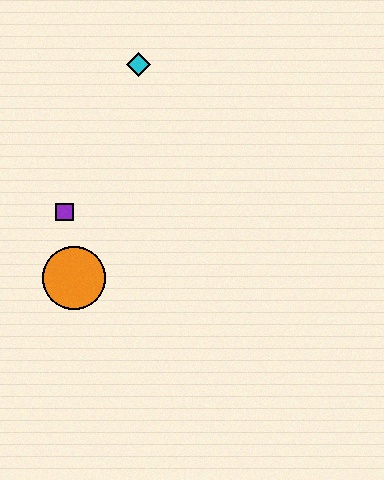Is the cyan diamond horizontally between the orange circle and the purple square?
No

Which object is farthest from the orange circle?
The cyan diamond is farthest from the orange circle.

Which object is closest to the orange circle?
The purple square is closest to the orange circle.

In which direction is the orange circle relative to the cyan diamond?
The orange circle is below the cyan diamond.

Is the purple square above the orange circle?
Yes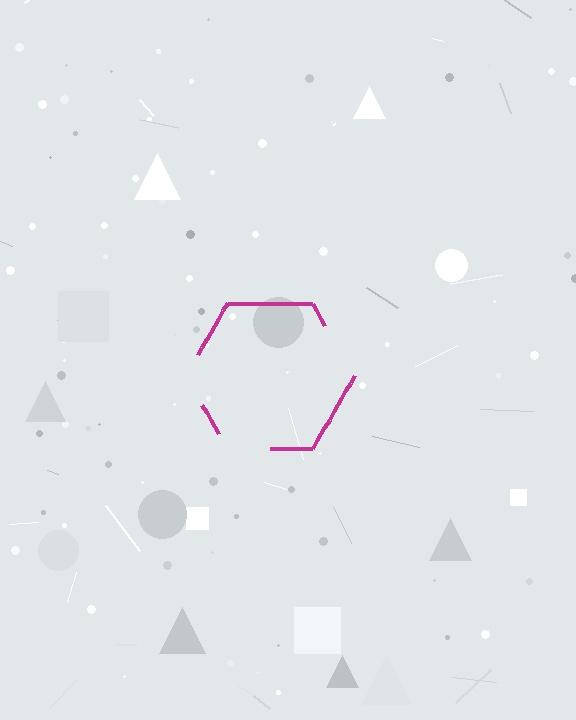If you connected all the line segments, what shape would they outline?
They would outline a hexagon.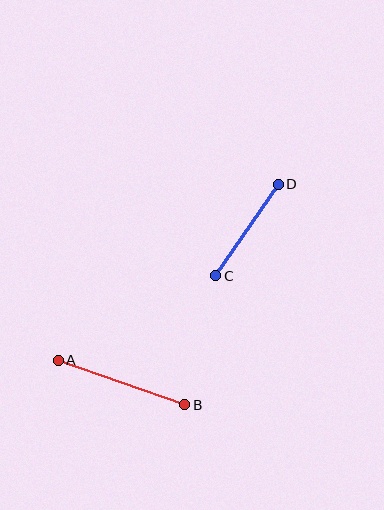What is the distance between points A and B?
The distance is approximately 134 pixels.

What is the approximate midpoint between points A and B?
The midpoint is at approximately (121, 383) pixels.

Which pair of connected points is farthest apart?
Points A and B are farthest apart.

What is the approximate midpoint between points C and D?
The midpoint is at approximately (247, 230) pixels.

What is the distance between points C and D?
The distance is approximately 111 pixels.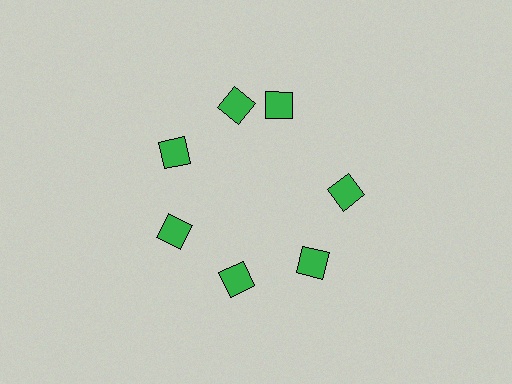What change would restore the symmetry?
The symmetry would be restored by rotating it back into even spacing with its neighbors so that all 7 diamonds sit at equal angles and equal distance from the center.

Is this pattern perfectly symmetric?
No. The 7 green diamonds are arranged in a ring, but one element near the 1 o'clock position is rotated out of alignment along the ring, breaking the 7-fold rotational symmetry.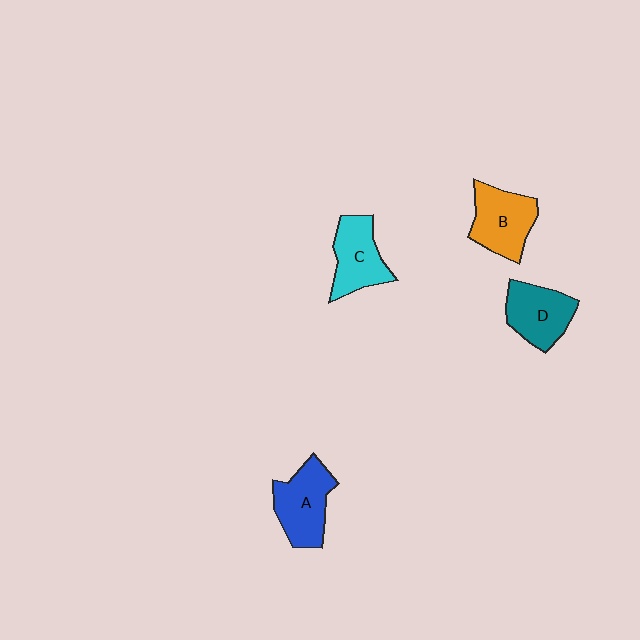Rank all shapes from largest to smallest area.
From largest to smallest: A (blue), B (orange), D (teal), C (cyan).